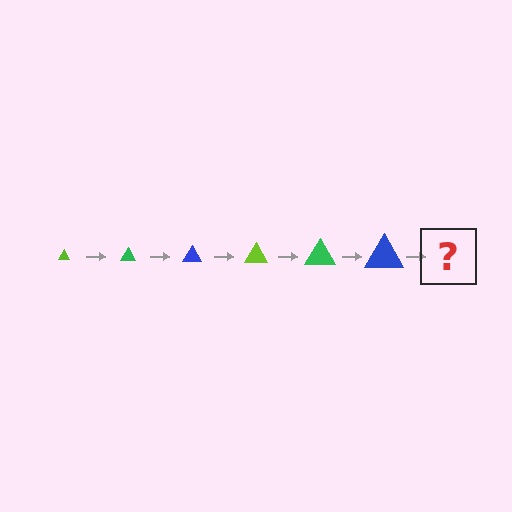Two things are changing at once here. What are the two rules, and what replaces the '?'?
The two rules are that the triangle grows larger each step and the color cycles through lime, green, and blue. The '?' should be a lime triangle, larger than the previous one.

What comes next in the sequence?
The next element should be a lime triangle, larger than the previous one.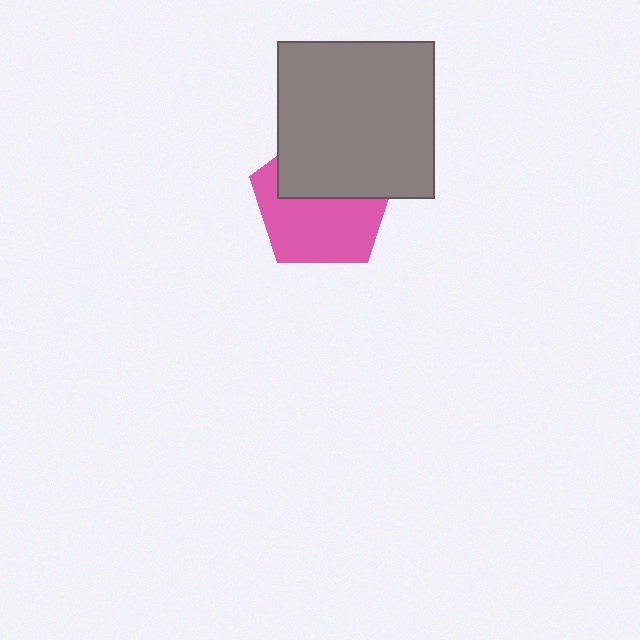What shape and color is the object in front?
The object in front is a gray square.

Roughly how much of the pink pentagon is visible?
About half of it is visible (roughly 56%).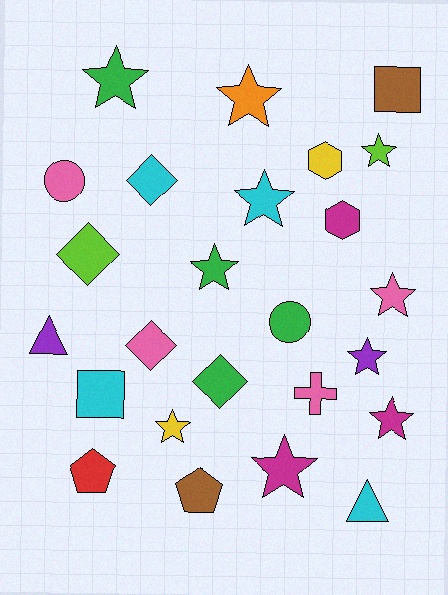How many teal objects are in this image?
There are no teal objects.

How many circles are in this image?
There are 2 circles.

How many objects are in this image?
There are 25 objects.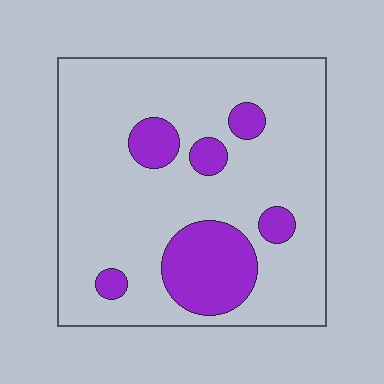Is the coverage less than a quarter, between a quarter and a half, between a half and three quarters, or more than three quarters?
Less than a quarter.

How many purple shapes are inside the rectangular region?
6.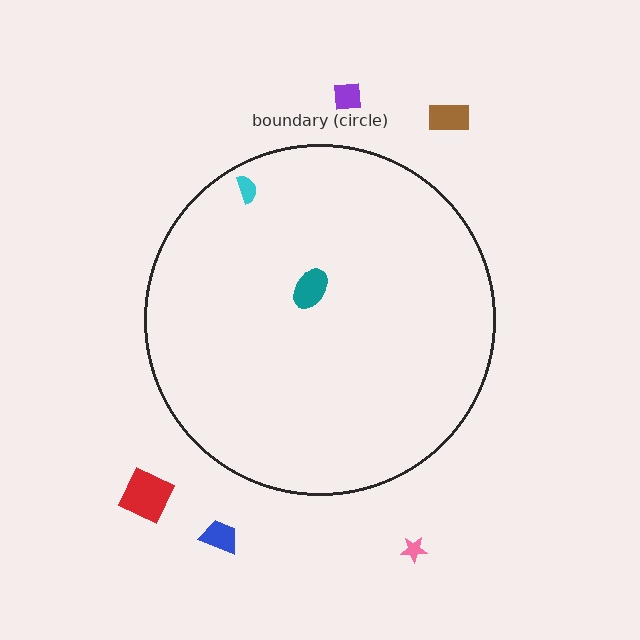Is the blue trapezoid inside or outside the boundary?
Outside.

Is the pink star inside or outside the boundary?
Outside.